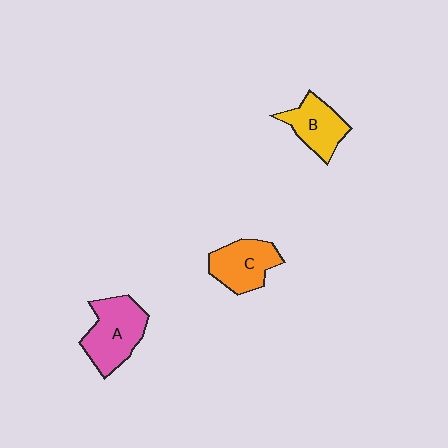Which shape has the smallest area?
Shape B (yellow).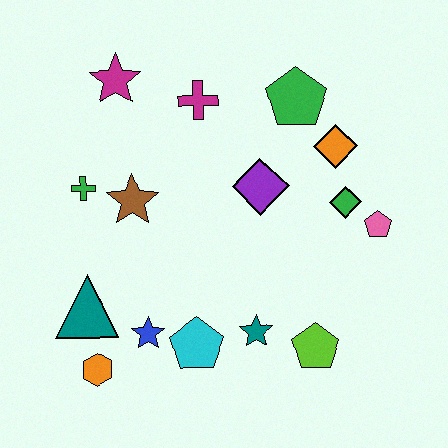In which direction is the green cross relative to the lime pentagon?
The green cross is to the left of the lime pentagon.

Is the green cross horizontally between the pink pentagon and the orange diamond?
No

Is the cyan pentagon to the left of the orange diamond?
Yes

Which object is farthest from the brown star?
The pink pentagon is farthest from the brown star.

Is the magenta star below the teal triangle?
No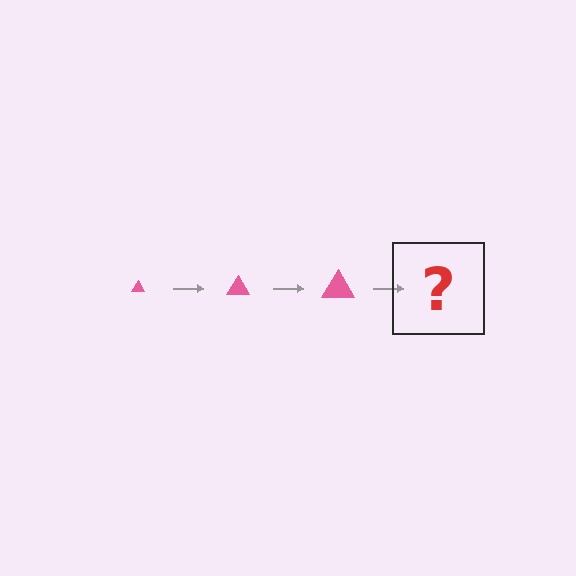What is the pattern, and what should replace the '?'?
The pattern is that the triangle gets progressively larger each step. The '?' should be a pink triangle, larger than the previous one.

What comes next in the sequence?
The next element should be a pink triangle, larger than the previous one.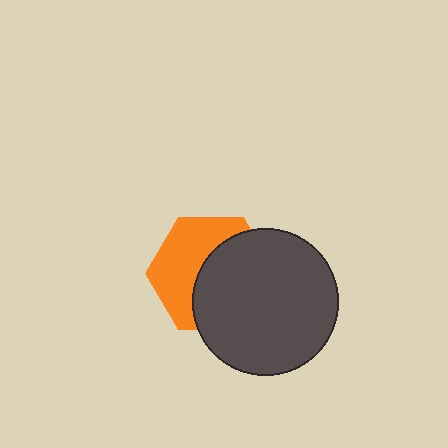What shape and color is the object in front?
The object in front is a dark gray circle.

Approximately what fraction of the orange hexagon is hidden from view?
Roughly 53% of the orange hexagon is hidden behind the dark gray circle.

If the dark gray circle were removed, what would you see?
You would see the complete orange hexagon.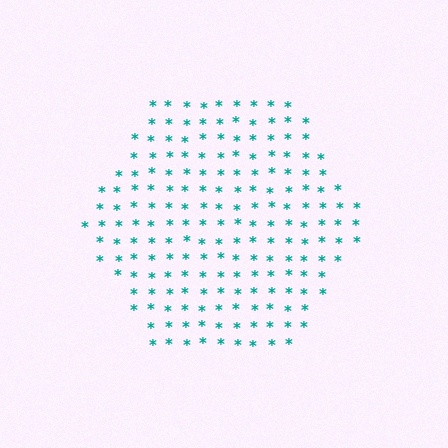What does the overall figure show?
The overall figure shows a hexagon.